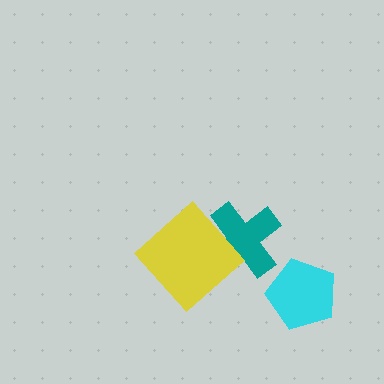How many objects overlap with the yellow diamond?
1 object overlaps with the yellow diamond.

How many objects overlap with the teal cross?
1 object overlaps with the teal cross.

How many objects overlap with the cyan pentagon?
0 objects overlap with the cyan pentagon.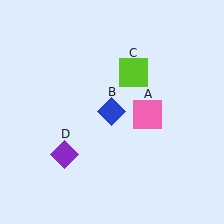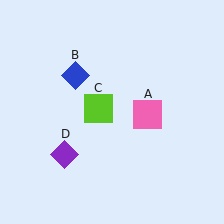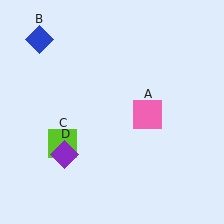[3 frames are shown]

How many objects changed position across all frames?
2 objects changed position: blue diamond (object B), lime square (object C).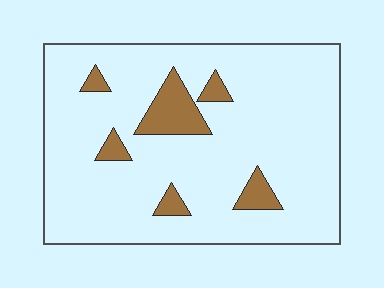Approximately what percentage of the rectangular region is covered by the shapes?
Approximately 10%.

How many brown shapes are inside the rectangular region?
6.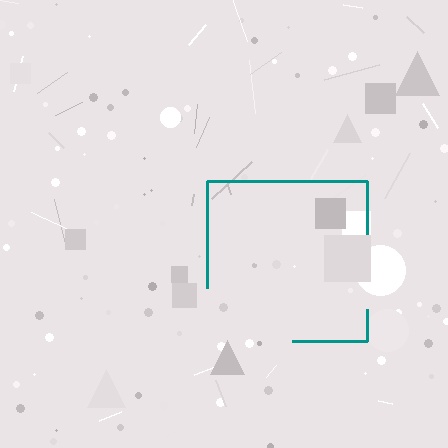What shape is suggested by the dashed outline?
The dashed outline suggests a square.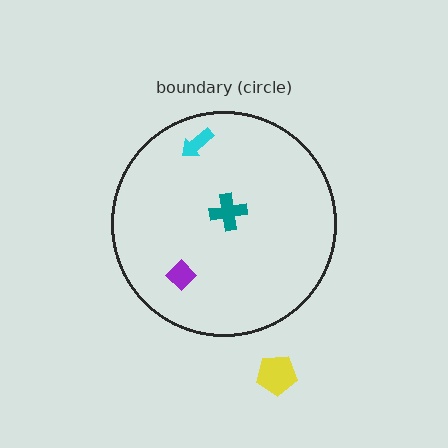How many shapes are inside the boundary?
3 inside, 1 outside.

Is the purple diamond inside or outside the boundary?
Inside.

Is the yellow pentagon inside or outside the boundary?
Outside.